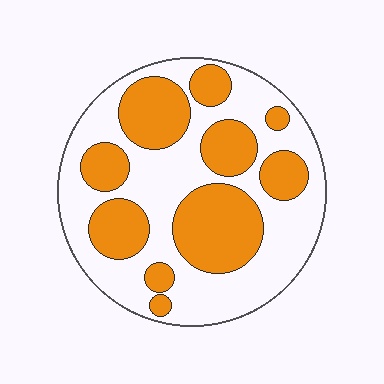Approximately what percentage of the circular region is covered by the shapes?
Approximately 40%.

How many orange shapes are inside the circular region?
10.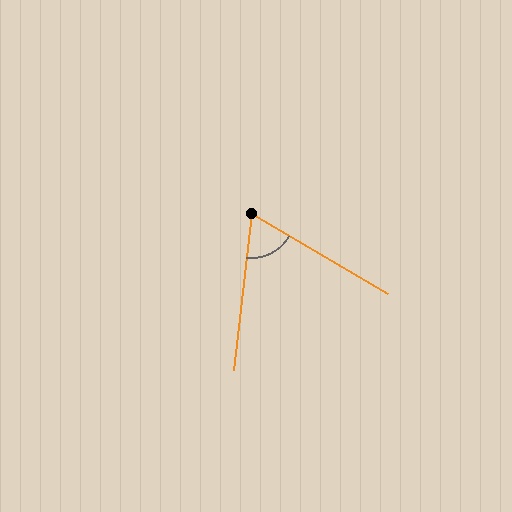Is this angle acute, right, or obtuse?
It is acute.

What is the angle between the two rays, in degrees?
Approximately 66 degrees.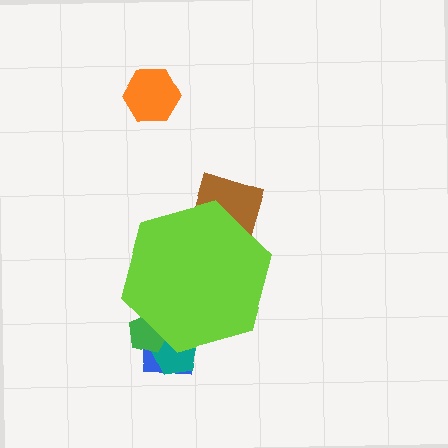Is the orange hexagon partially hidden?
No, the orange hexagon is fully visible.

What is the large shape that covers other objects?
A lime hexagon.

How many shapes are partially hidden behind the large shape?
4 shapes are partially hidden.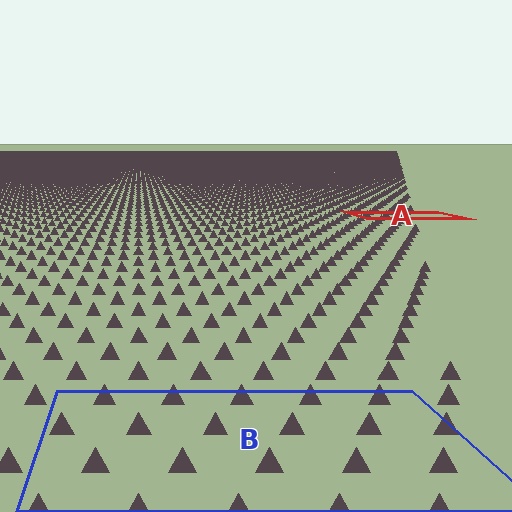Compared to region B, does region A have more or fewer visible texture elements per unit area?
Region A has more texture elements per unit area — they are packed more densely because it is farther away.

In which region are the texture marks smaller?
The texture marks are smaller in region A, because it is farther away.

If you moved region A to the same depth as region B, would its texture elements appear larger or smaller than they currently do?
They would appear larger. At a closer depth, the same texture elements are projected at a bigger on-screen size.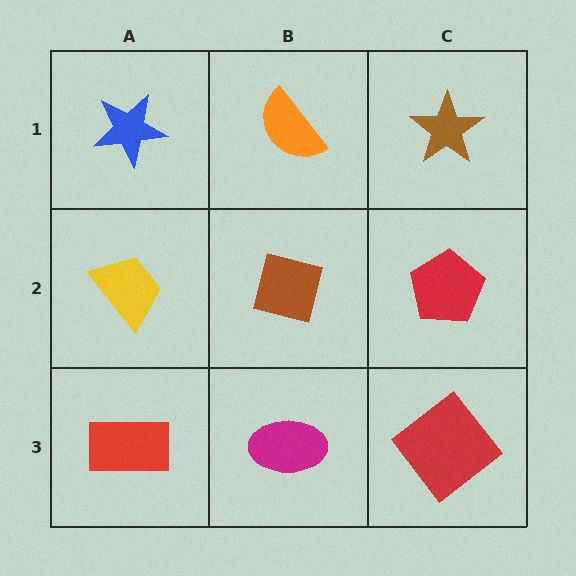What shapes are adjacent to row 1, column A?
A yellow trapezoid (row 2, column A), an orange semicircle (row 1, column B).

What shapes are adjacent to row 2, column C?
A brown star (row 1, column C), a red diamond (row 3, column C), a brown square (row 2, column B).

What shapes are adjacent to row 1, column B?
A brown square (row 2, column B), a blue star (row 1, column A), a brown star (row 1, column C).